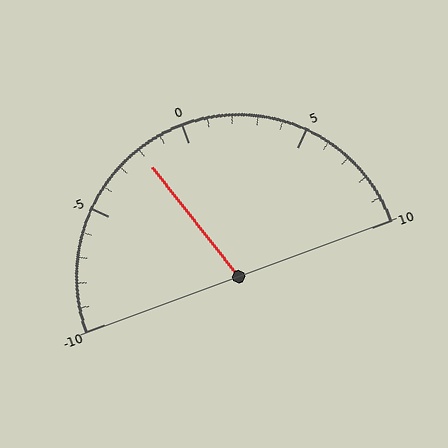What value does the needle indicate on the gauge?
The needle indicates approximately -2.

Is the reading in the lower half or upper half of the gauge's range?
The reading is in the lower half of the range (-10 to 10).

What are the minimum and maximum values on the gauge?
The gauge ranges from -10 to 10.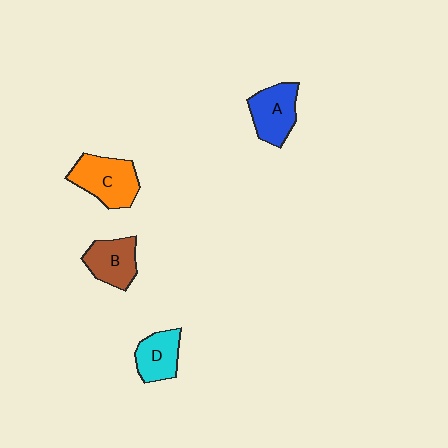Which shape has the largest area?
Shape C (orange).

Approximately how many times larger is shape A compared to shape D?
Approximately 1.2 times.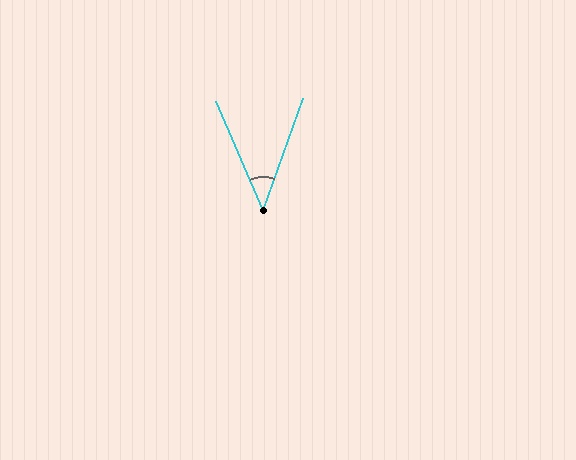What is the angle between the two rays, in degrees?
Approximately 43 degrees.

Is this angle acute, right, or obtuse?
It is acute.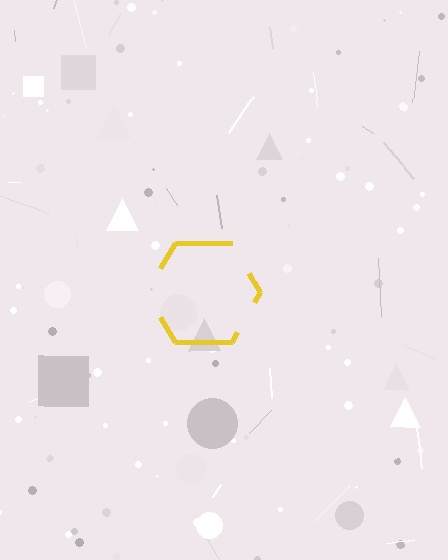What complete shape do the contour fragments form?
The contour fragments form a hexagon.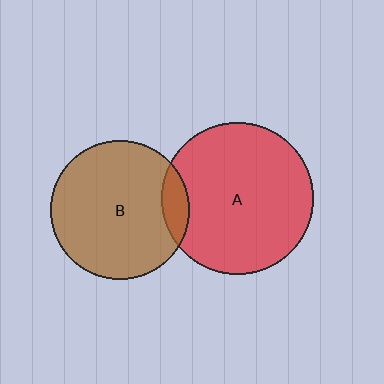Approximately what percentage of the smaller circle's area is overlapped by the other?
Approximately 10%.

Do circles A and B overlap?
Yes.